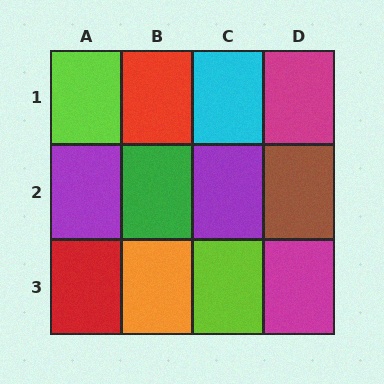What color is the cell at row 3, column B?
Orange.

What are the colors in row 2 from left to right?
Purple, green, purple, brown.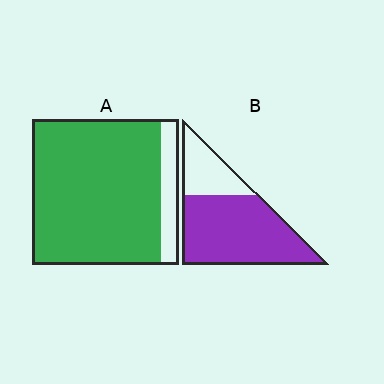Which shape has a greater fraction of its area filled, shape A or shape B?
Shape A.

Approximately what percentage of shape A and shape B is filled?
A is approximately 90% and B is approximately 75%.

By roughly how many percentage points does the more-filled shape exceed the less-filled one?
By roughly 15 percentage points (A over B).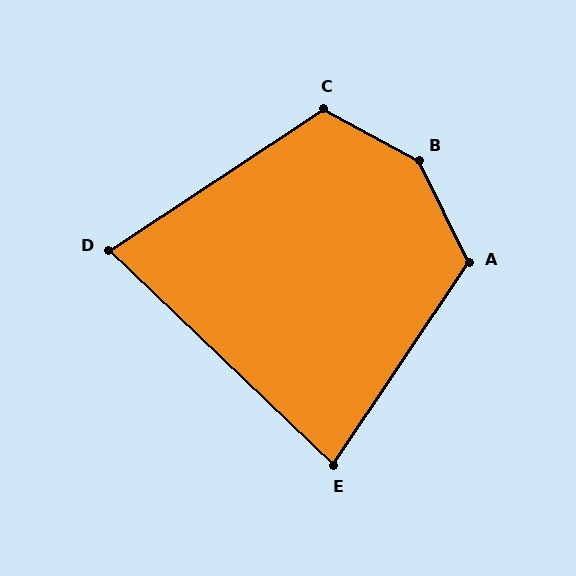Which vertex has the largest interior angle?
B, at approximately 144 degrees.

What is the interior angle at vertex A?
Approximately 120 degrees (obtuse).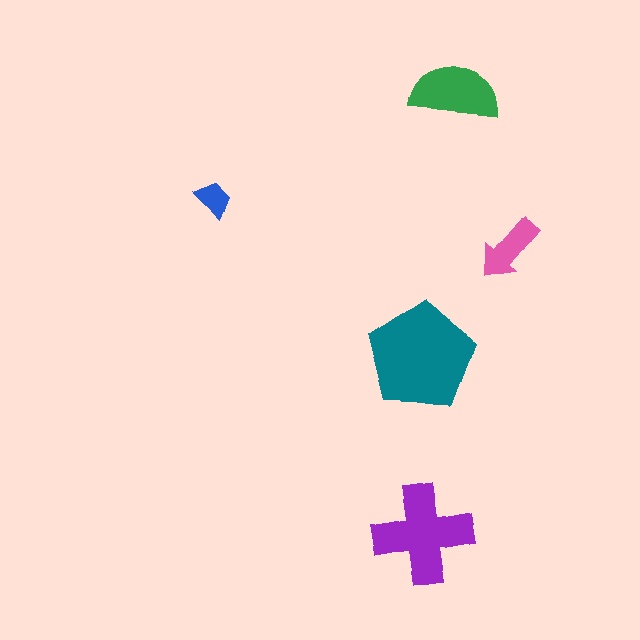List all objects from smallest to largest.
The blue trapezoid, the pink arrow, the green semicircle, the purple cross, the teal pentagon.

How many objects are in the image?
There are 5 objects in the image.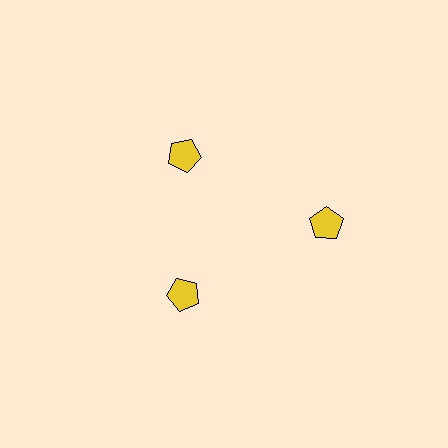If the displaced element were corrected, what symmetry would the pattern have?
It would have 3-fold rotational symmetry — the pattern would map onto itself every 120 degrees.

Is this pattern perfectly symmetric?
No. The 3 yellow pentagons are arranged in a ring, but one element near the 3 o'clock position is pushed outward from the center, breaking the 3-fold rotational symmetry.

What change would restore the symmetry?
The symmetry would be restored by moving it inward, back onto the ring so that all 3 pentagons sit at equal angles and equal distance from the center.